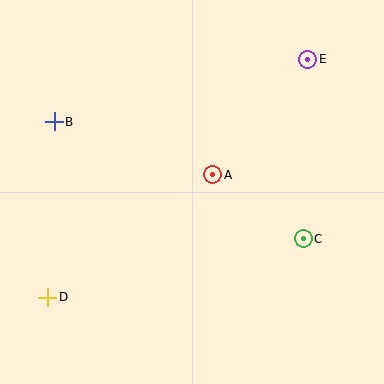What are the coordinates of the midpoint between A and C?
The midpoint between A and C is at (258, 207).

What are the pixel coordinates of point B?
Point B is at (54, 122).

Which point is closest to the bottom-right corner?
Point C is closest to the bottom-right corner.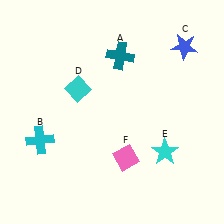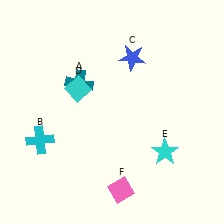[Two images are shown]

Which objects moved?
The objects that moved are: the teal cross (A), the blue star (C), the pink diamond (F).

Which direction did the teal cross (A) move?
The teal cross (A) moved left.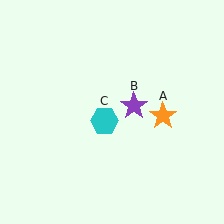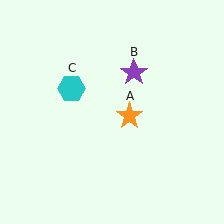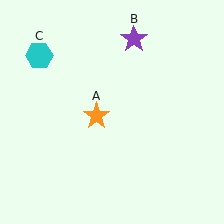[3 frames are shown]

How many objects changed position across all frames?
3 objects changed position: orange star (object A), purple star (object B), cyan hexagon (object C).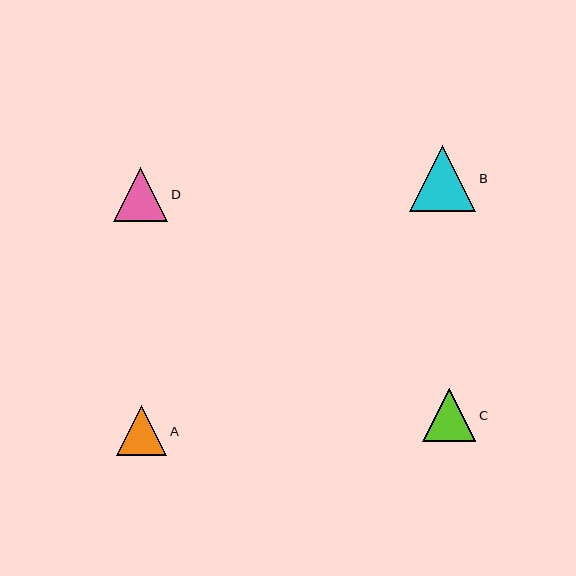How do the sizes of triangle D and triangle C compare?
Triangle D and triangle C are approximately the same size.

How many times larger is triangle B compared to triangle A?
Triangle B is approximately 1.3 times the size of triangle A.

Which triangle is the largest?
Triangle B is the largest with a size of approximately 66 pixels.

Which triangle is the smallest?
Triangle A is the smallest with a size of approximately 50 pixels.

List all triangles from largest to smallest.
From largest to smallest: B, D, C, A.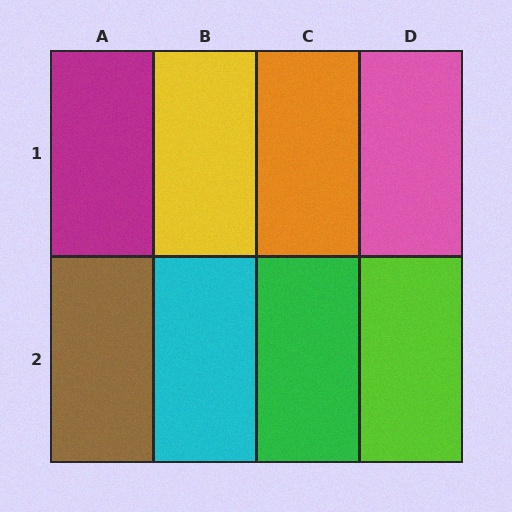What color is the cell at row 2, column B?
Cyan.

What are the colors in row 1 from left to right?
Magenta, yellow, orange, pink.